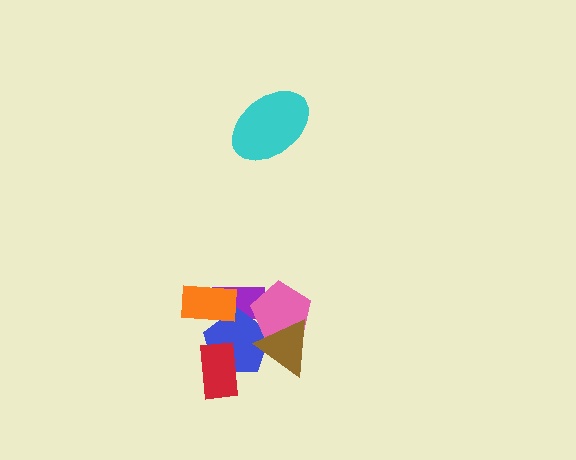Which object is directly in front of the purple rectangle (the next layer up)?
The blue pentagon is directly in front of the purple rectangle.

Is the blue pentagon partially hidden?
Yes, it is partially covered by another shape.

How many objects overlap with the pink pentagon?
3 objects overlap with the pink pentagon.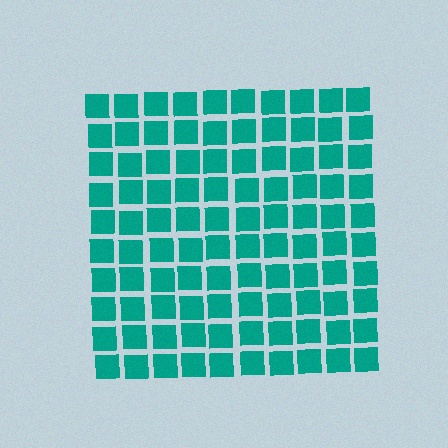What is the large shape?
The large shape is a square.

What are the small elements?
The small elements are squares.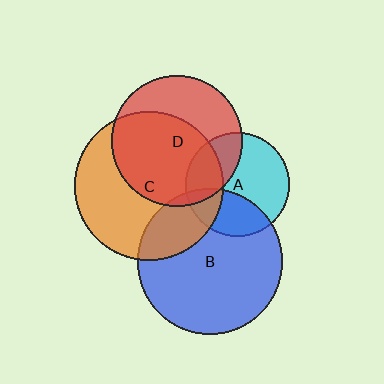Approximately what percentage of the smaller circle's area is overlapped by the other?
Approximately 30%.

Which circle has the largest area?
Circle C (orange).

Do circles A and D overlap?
Yes.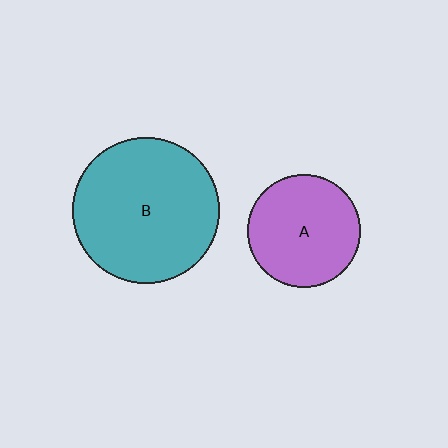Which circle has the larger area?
Circle B (teal).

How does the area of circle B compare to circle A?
Approximately 1.7 times.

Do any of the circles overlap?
No, none of the circles overlap.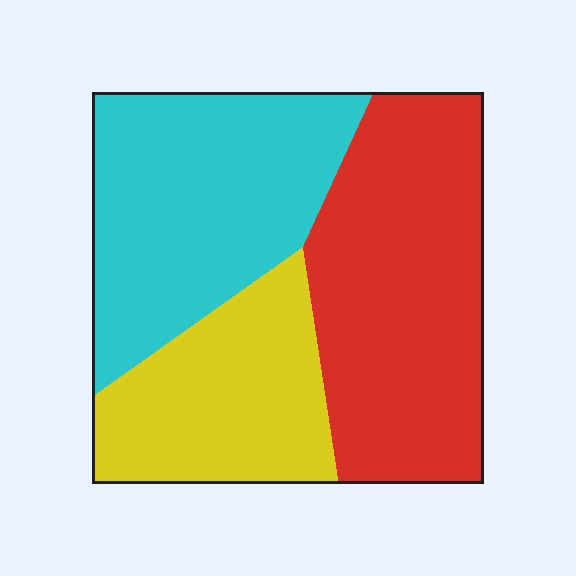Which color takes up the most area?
Red, at roughly 40%.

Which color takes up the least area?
Yellow, at roughly 25%.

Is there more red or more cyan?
Red.